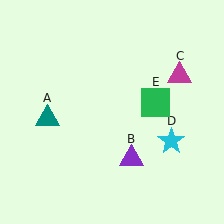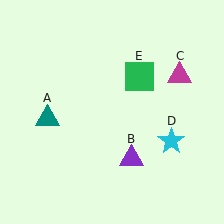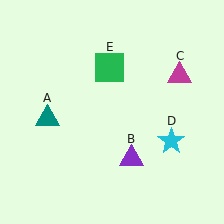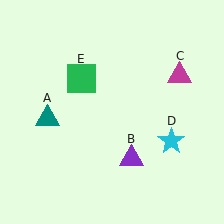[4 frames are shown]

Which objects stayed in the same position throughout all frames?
Teal triangle (object A) and purple triangle (object B) and magenta triangle (object C) and cyan star (object D) remained stationary.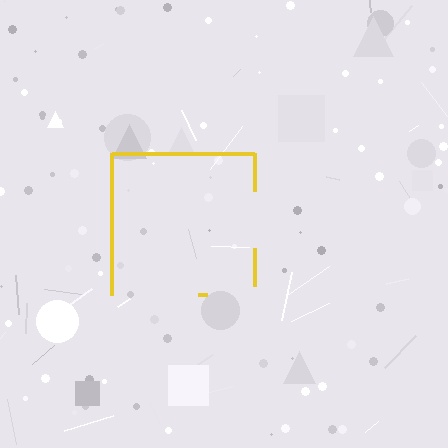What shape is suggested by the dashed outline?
The dashed outline suggests a square.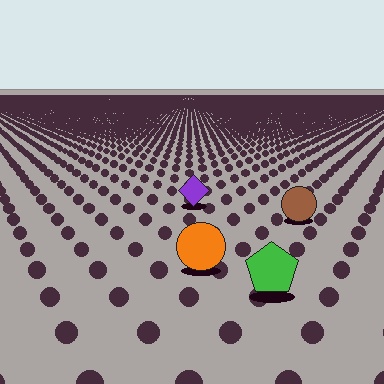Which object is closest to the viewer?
The green pentagon is closest. The texture marks near it are larger and more spread out.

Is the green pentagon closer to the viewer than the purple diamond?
Yes. The green pentagon is closer — you can tell from the texture gradient: the ground texture is coarser near it.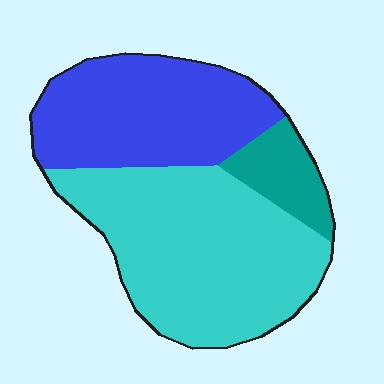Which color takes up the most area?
Cyan, at roughly 55%.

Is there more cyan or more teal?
Cyan.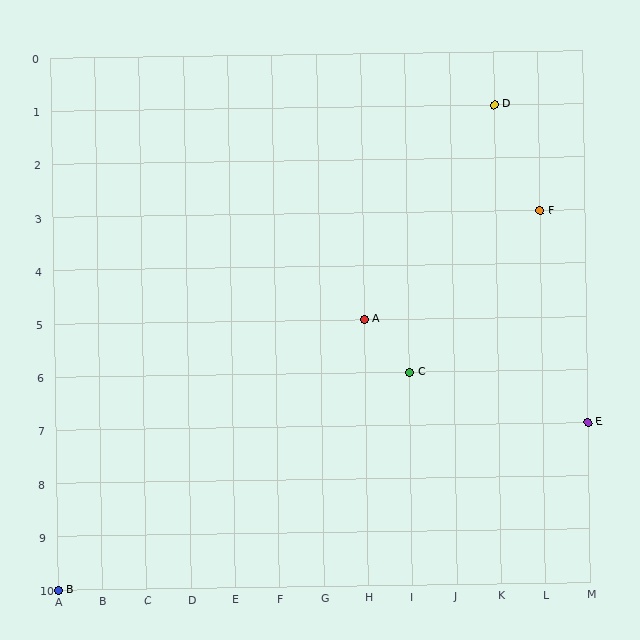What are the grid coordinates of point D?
Point D is at grid coordinates (K, 1).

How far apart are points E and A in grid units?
Points E and A are 5 columns and 2 rows apart (about 5.4 grid units diagonally).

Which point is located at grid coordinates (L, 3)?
Point F is at (L, 3).